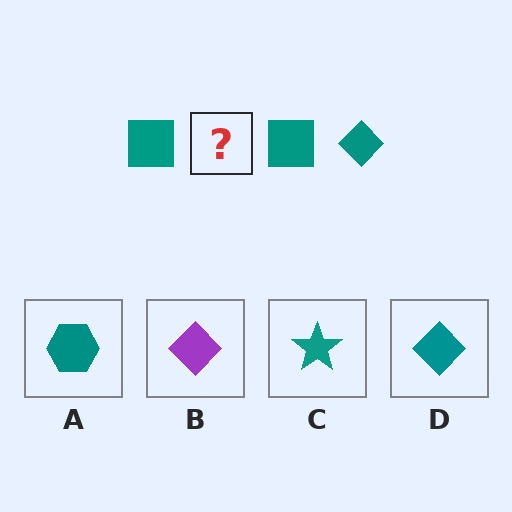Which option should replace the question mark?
Option D.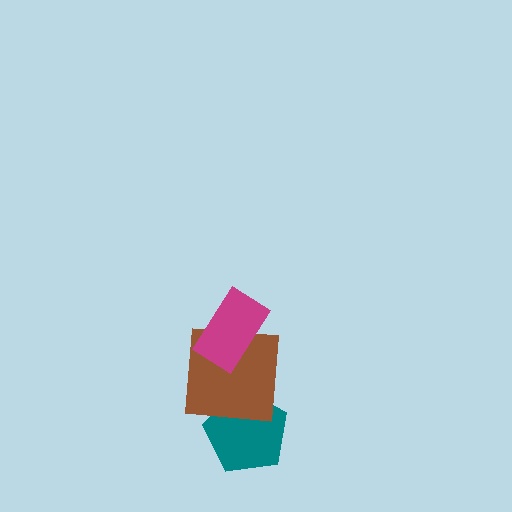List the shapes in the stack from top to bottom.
From top to bottom: the magenta rectangle, the brown square, the teal pentagon.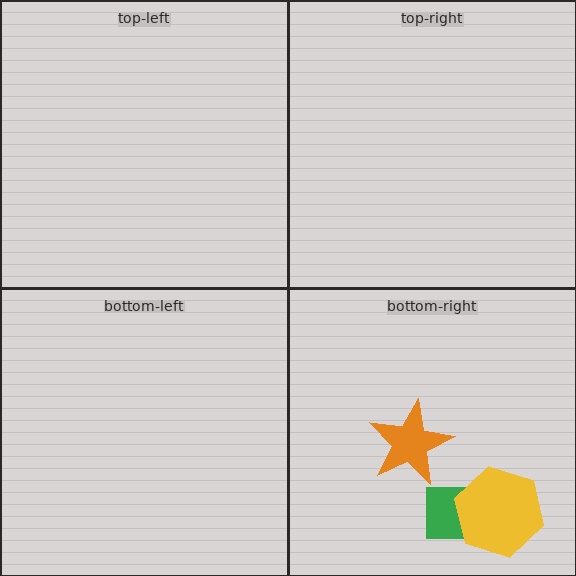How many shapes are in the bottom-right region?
3.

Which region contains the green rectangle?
The bottom-right region.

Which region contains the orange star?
The bottom-right region.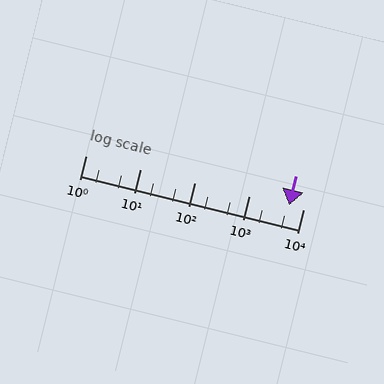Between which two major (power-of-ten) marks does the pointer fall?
The pointer is between 1000 and 10000.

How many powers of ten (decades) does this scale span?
The scale spans 4 decades, from 1 to 10000.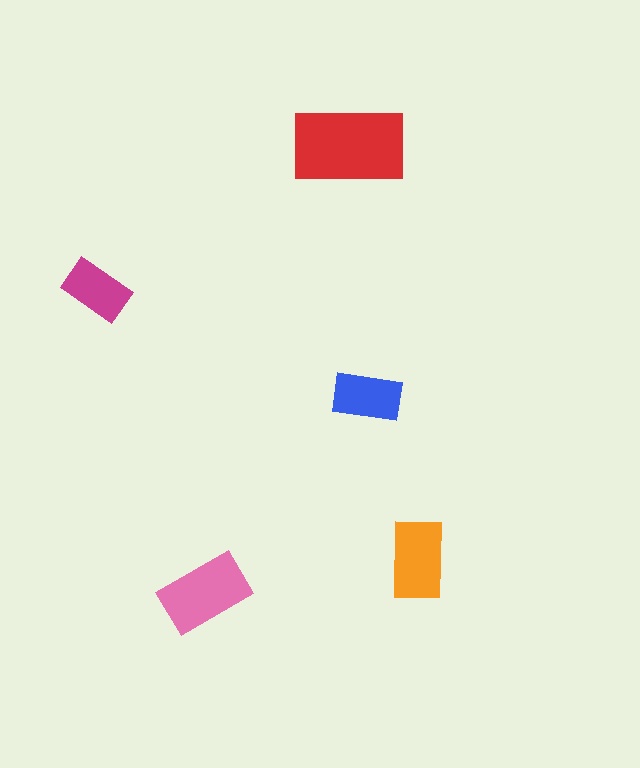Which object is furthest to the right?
The orange rectangle is rightmost.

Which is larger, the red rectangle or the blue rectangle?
The red one.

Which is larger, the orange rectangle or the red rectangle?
The red one.